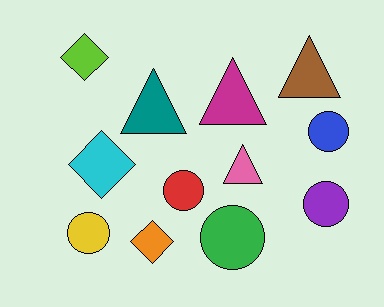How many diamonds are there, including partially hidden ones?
There are 3 diamonds.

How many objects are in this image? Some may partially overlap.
There are 12 objects.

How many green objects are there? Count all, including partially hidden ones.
There is 1 green object.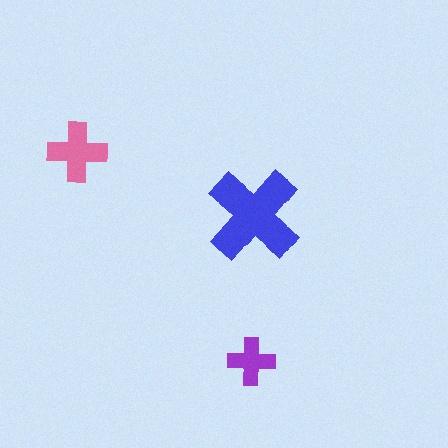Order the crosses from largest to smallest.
the blue one, the pink one, the purple one.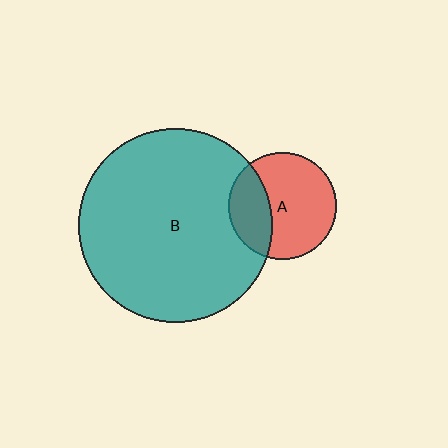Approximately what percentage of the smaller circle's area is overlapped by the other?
Approximately 30%.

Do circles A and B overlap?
Yes.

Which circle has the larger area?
Circle B (teal).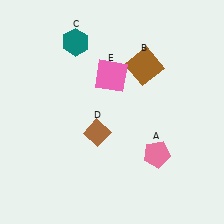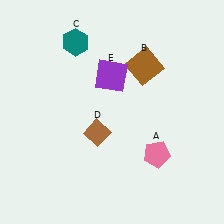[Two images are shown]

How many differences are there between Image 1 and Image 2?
There is 1 difference between the two images.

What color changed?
The square (E) changed from pink in Image 1 to purple in Image 2.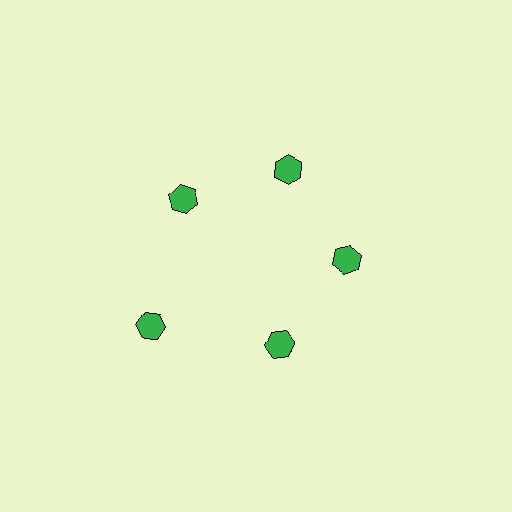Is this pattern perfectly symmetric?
No. The 5 green hexagons are arranged in a ring, but one element near the 8 o'clock position is pushed outward from the center, breaking the 5-fold rotational symmetry.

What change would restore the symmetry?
The symmetry would be restored by moving it inward, back onto the ring so that all 5 hexagons sit at equal angles and equal distance from the center.